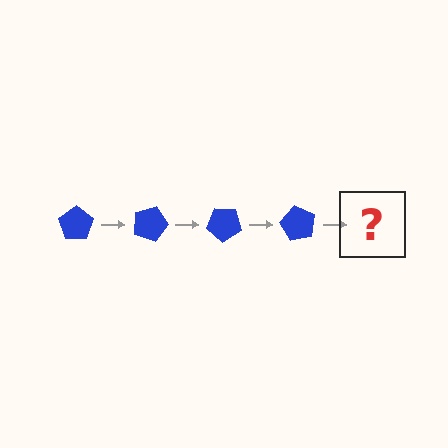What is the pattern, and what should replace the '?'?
The pattern is that the pentagon rotates 20 degrees each step. The '?' should be a blue pentagon rotated 80 degrees.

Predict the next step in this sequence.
The next step is a blue pentagon rotated 80 degrees.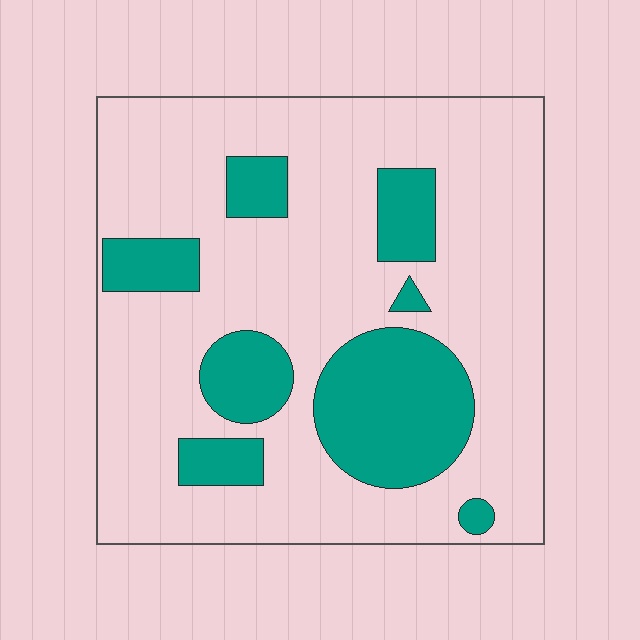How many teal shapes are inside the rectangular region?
8.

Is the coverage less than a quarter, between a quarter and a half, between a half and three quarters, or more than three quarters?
Less than a quarter.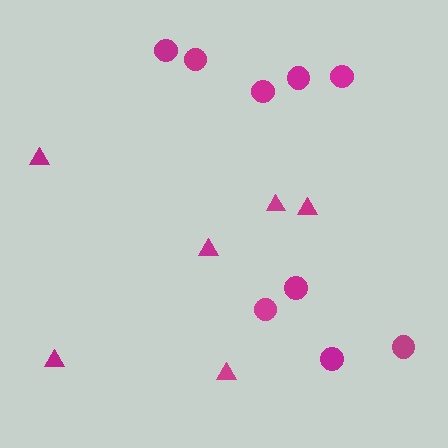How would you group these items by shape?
There are 2 groups: one group of triangles (6) and one group of circles (9).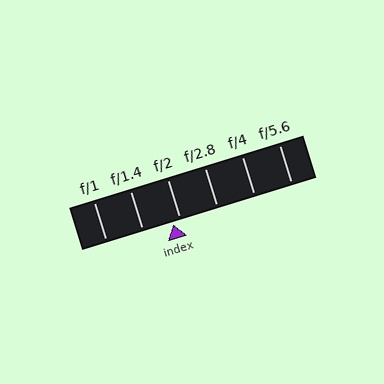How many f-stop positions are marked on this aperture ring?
There are 6 f-stop positions marked.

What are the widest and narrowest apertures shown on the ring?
The widest aperture shown is f/1 and the narrowest is f/5.6.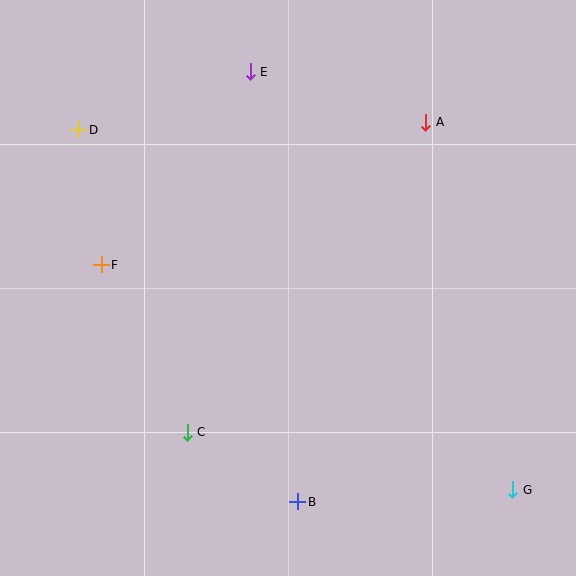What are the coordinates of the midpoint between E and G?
The midpoint between E and G is at (381, 281).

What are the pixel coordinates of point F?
Point F is at (101, 265).